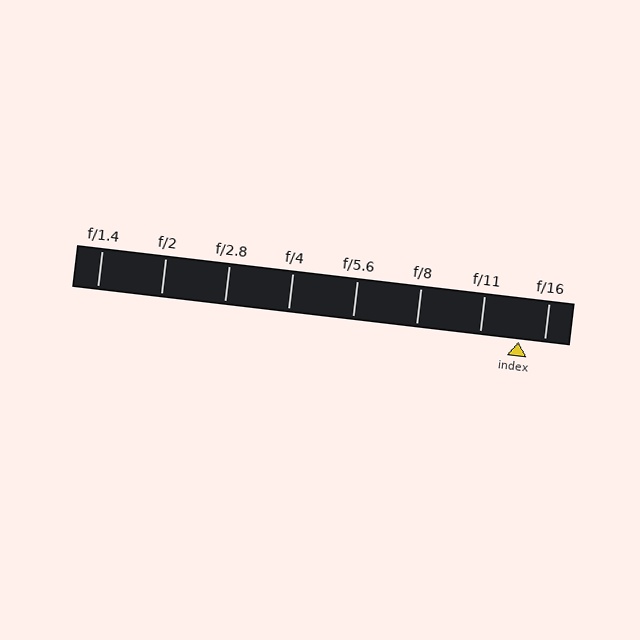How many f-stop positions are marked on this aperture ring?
There are 8 f-stop positions marked.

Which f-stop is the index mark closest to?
The index mark is closest to f/16.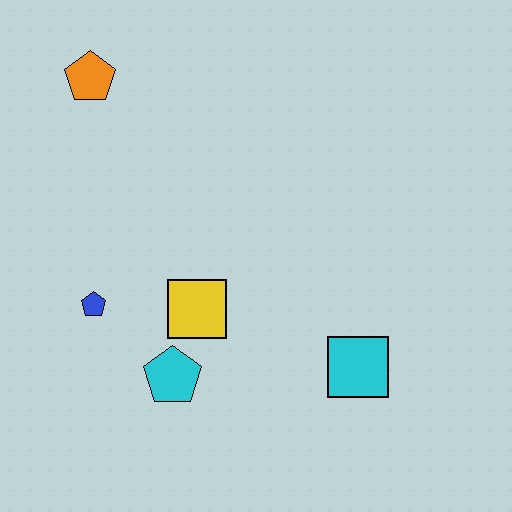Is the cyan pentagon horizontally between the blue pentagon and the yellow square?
Yes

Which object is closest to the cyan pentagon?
The yellow square is closest to the cyan pentagon.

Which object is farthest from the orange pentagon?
The cyan square is farthest from the orange pentagon.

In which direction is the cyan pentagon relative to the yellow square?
The cyan pentagon is below the yellow square.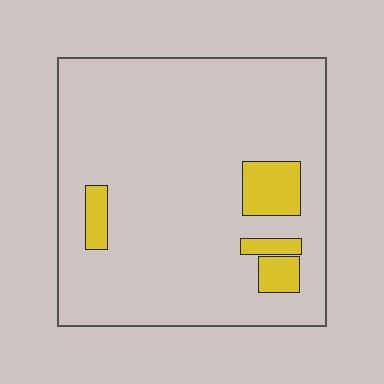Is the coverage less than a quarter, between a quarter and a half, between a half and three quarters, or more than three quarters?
Less than a quarter.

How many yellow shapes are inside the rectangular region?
4.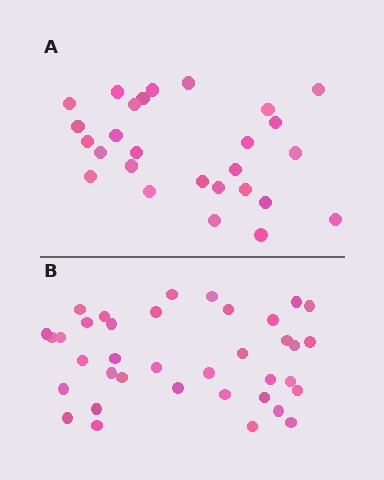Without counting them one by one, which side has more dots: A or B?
Region B (the bottom region) has more dots.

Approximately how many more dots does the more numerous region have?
Region B has roughly 10 or so more dots than region A.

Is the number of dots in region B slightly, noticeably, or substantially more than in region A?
Region B has noticeably more, but not dramatically so. The ratio is roughly 1.4 to 1.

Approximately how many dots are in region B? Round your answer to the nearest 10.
About 40 dots. (The exact count is 37, which rounds to 40.)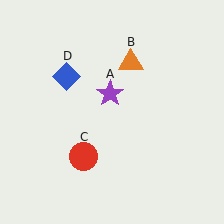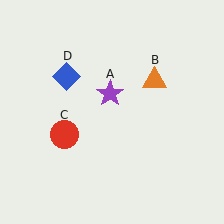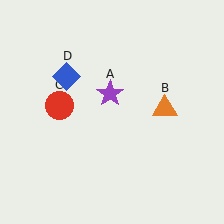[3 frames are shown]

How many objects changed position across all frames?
2 objects changed position: orange triangle (object B), red circle (object C).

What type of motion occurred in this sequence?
The orange triangle (object B), red circle (object C) rotated clockwise around the center of the scene.